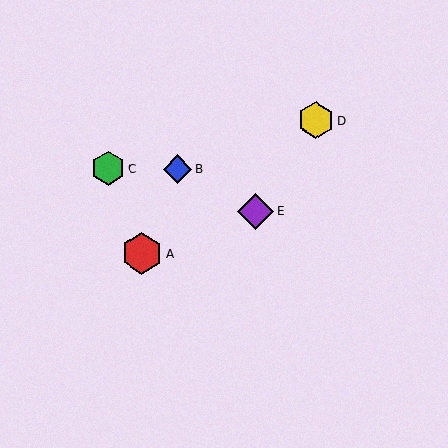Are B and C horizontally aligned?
Yes, both are at y≈169.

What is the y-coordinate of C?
Object C is at y≈168.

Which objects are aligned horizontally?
Objects B, C are aligned horizontally.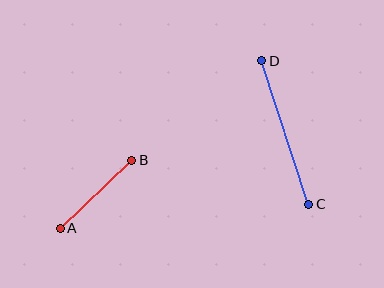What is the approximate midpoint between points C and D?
The midpoint is at approximately (285, 132) pixels.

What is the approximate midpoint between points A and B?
The midpoint is at approximately (96, 194) pixels.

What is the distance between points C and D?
The distance is approximately 151 pixels.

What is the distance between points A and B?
The distance is approximately 98 pixels.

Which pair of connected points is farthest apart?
Points C and D are farthest apart.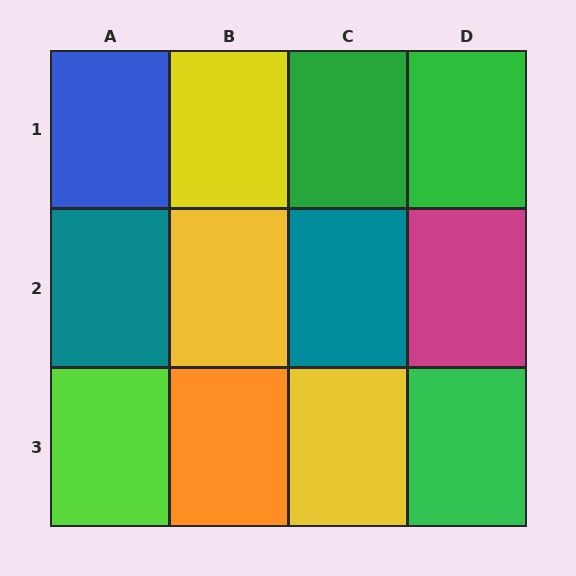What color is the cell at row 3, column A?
Lime.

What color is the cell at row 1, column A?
Blue.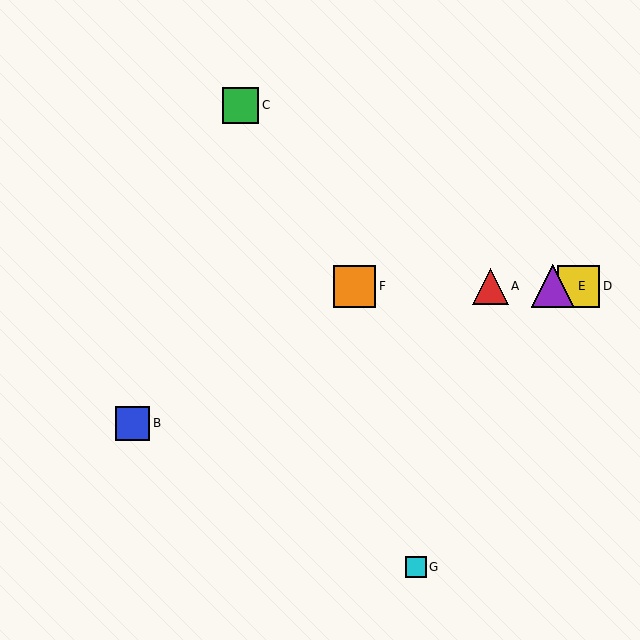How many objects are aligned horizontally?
4 objects (A, D, E, F) are aligned horizontally.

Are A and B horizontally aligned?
No, A is at y≈286 and B is at y≈423.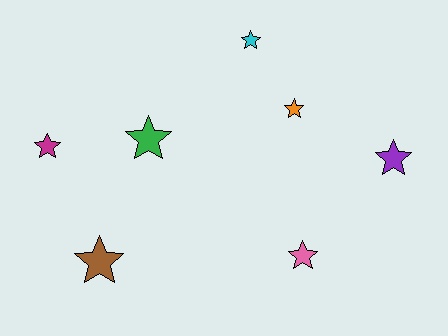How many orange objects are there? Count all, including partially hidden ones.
There is 1 orange object.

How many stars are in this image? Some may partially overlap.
There are 7 stars.